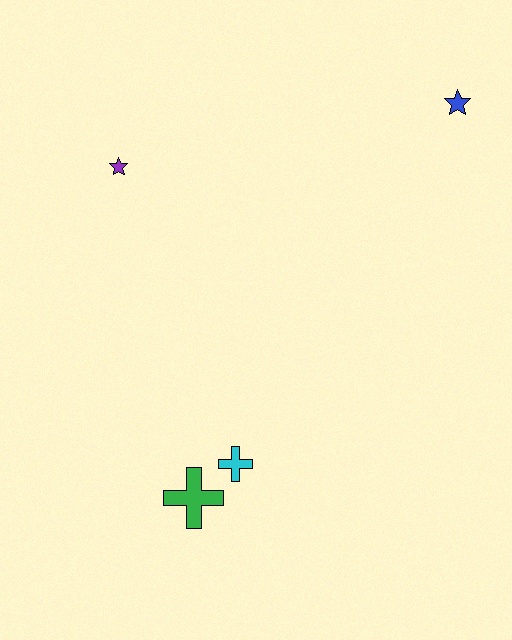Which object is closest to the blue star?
The purple star is closest to the blue star.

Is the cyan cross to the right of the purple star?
Yes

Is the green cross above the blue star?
No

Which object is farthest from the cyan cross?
The blue star is farthest from the cyan cross.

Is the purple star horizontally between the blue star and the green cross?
No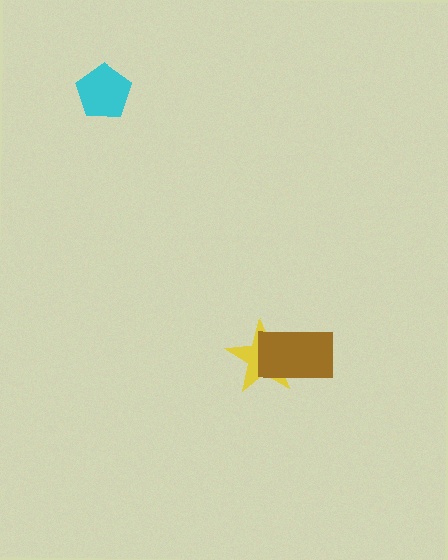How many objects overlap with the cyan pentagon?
0 objects overlap with the cyan pentagon.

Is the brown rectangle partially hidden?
No, no other shape covers it.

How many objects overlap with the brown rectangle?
1 object overlaps with the brown rectangle.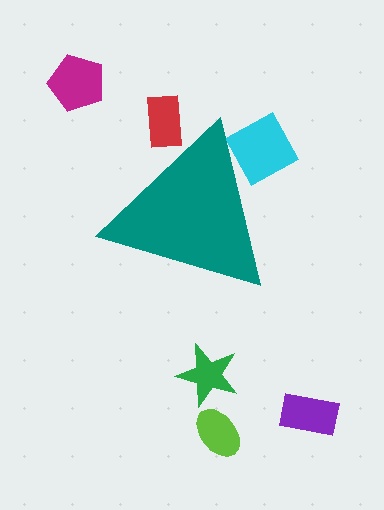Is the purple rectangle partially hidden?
No, the purple rectangle is fully visible.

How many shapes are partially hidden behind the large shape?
2 shapes are partially hidden.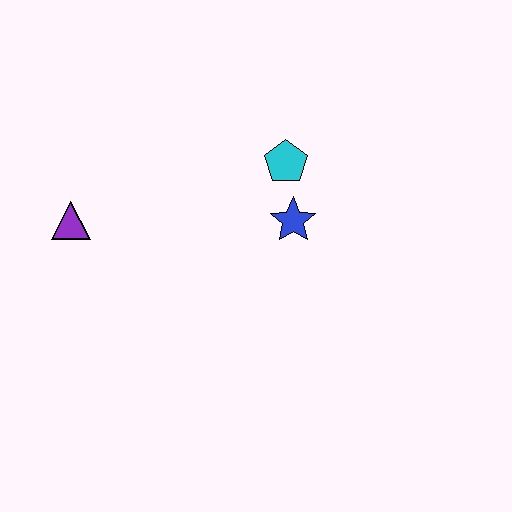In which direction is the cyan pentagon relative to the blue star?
The cyan pentagon is above the blue star.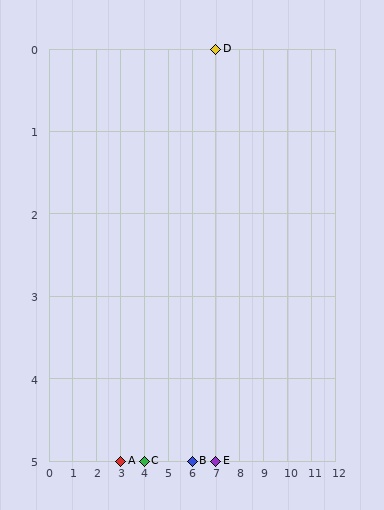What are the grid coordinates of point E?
Point E is at grid coordinates (7, 5).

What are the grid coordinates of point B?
Point B is at grid coordinates (6, 5).